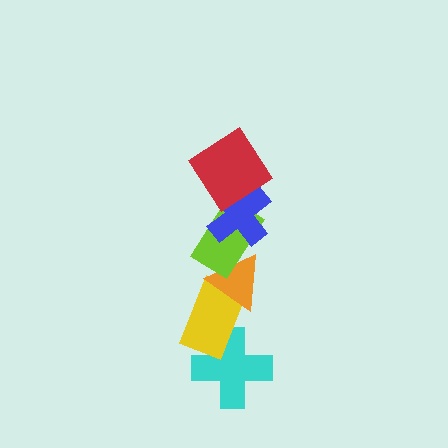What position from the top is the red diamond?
The red diamond is 1st from the top.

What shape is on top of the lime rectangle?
The blue cross is on top of the lime rectangle.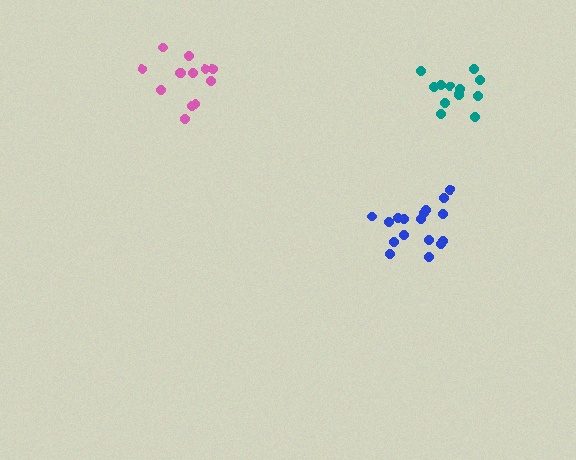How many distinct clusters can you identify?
There are 3 distinct clusters.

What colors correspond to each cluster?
The clusters are colored: pink, blue, teal.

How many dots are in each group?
Group 1: 13 dots, Group 2: 18 dots, Group 3: 13 dots (44 total).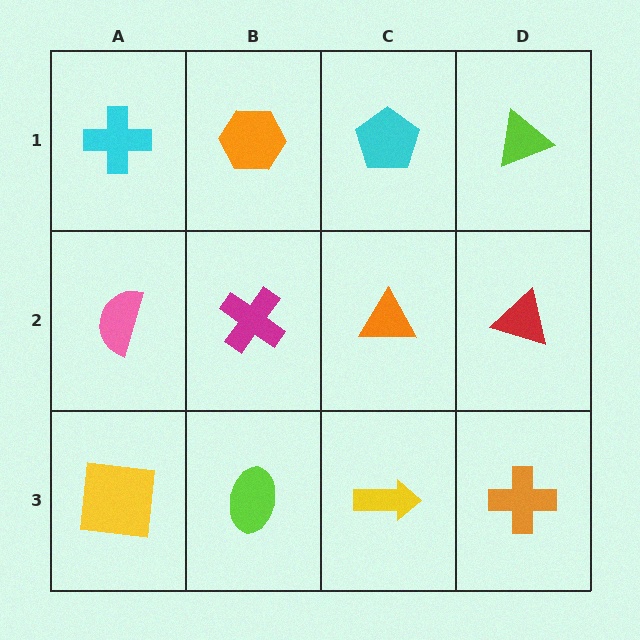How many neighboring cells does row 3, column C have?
3.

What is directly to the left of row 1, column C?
An orange hexagon.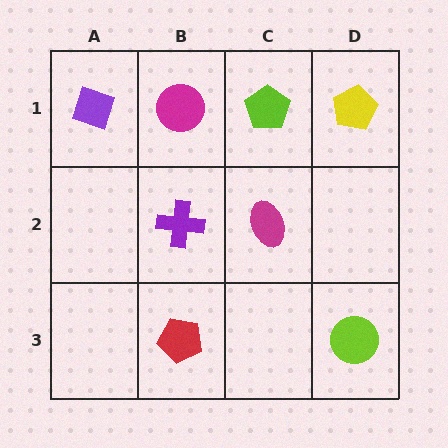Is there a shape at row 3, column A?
No, that cell is empty.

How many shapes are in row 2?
2 shapes.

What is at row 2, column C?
A magenta ellipse.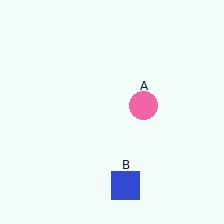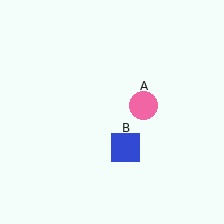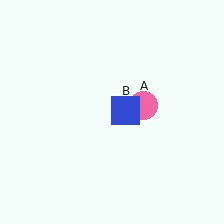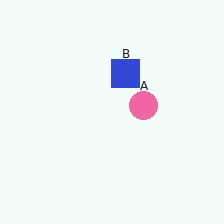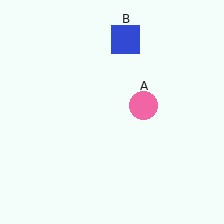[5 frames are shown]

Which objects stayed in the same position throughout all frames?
Pink circle (object A) remained stationary.